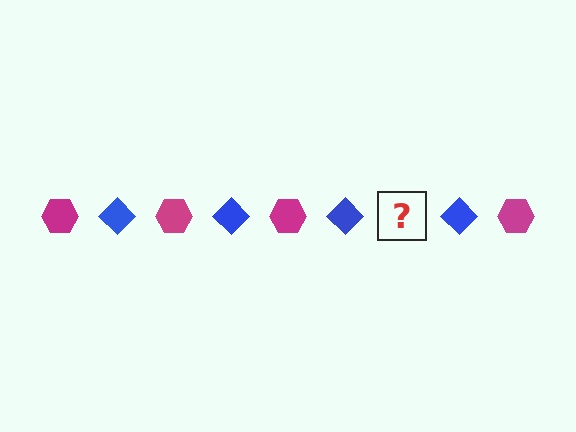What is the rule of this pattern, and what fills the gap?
The rule is that the pattern alternates between magenta hexagon and blue diamond. The gap should be filled with a magenta hexagon.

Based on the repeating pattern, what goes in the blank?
The blank should be a magenta hexagon.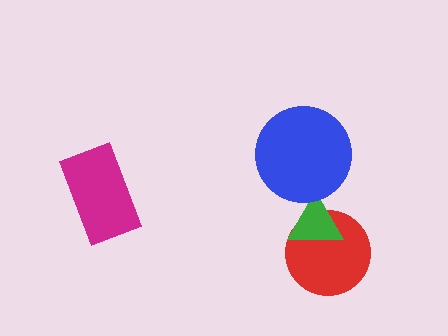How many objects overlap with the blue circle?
1 object overlaps with the blue circle.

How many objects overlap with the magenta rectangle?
0 objects overlap with the magenta rectangle.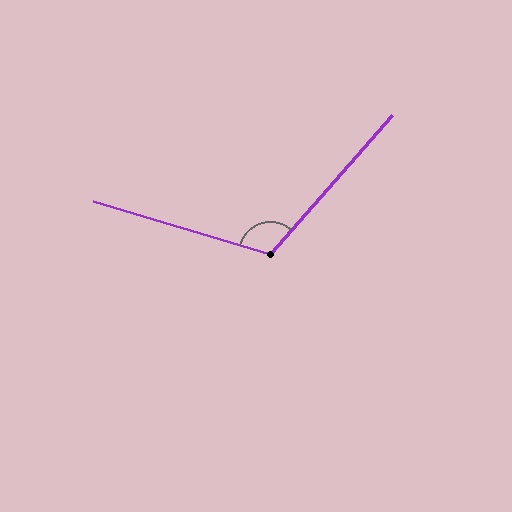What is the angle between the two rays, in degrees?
Approximately 115 degrees.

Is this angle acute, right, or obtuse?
It is obtuse.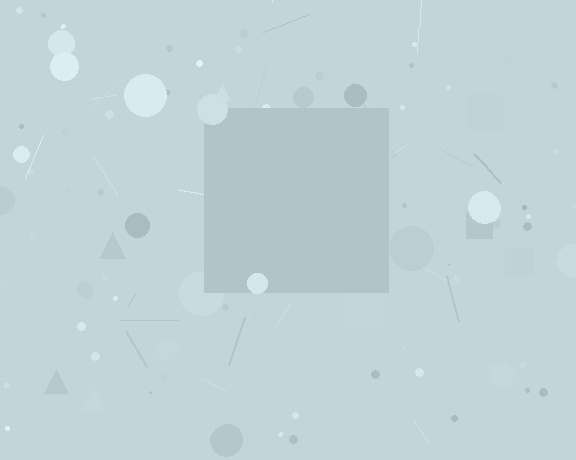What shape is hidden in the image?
A square is hidden in the image.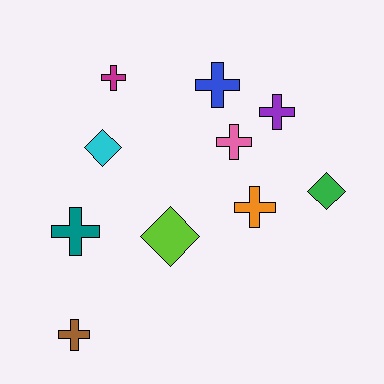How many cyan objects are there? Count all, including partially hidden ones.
There is 1 cyan object.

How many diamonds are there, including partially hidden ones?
There are 3 diamonds.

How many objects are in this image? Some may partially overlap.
There are 10 objects.